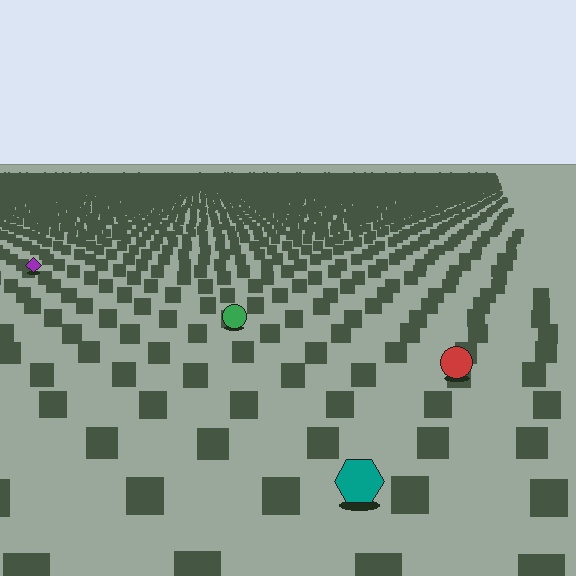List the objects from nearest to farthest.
From nearest to farthest: the teal hexagon, the red circle, the green circle, the purple diamond.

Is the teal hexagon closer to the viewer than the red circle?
Yes. The teal hexagon is closer — you can tell from the texture gradient: the ground texture is coarser near it.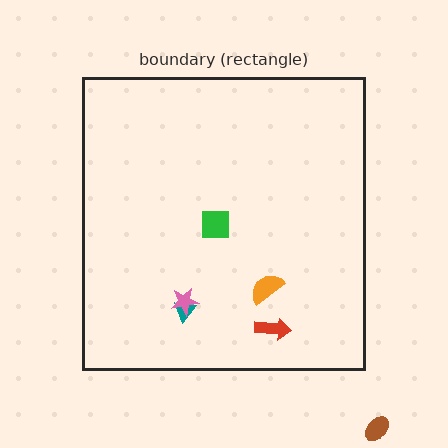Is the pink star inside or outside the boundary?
Inside.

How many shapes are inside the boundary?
5 inside, 1 outside.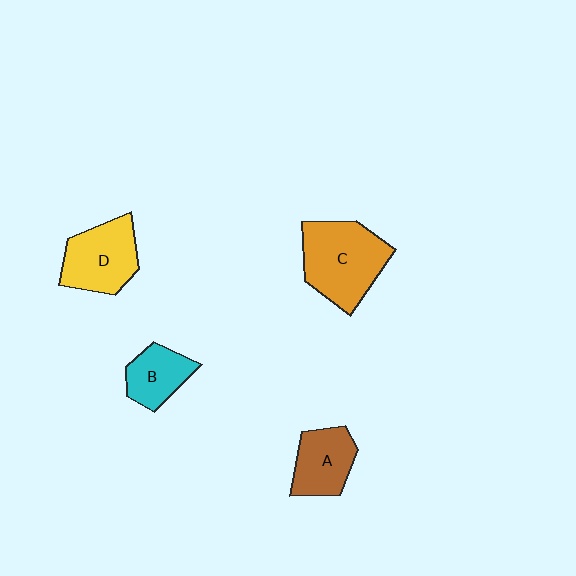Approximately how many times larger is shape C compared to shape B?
Approximately 1.9 times.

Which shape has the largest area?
Shape C (orange).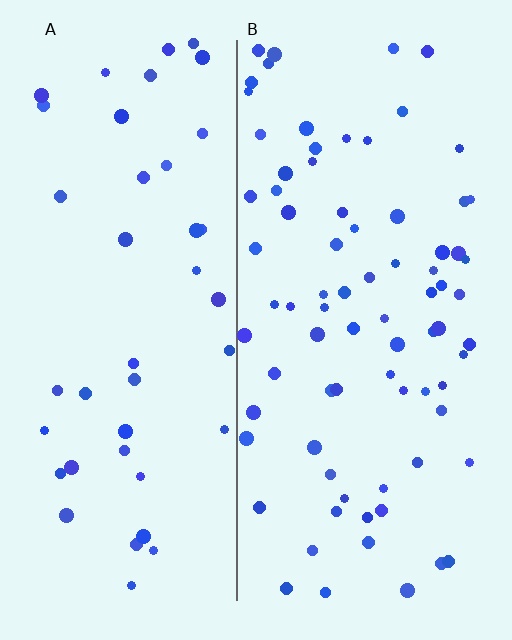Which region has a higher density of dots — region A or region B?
B (the right).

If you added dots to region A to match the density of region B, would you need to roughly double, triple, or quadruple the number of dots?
Approximately double.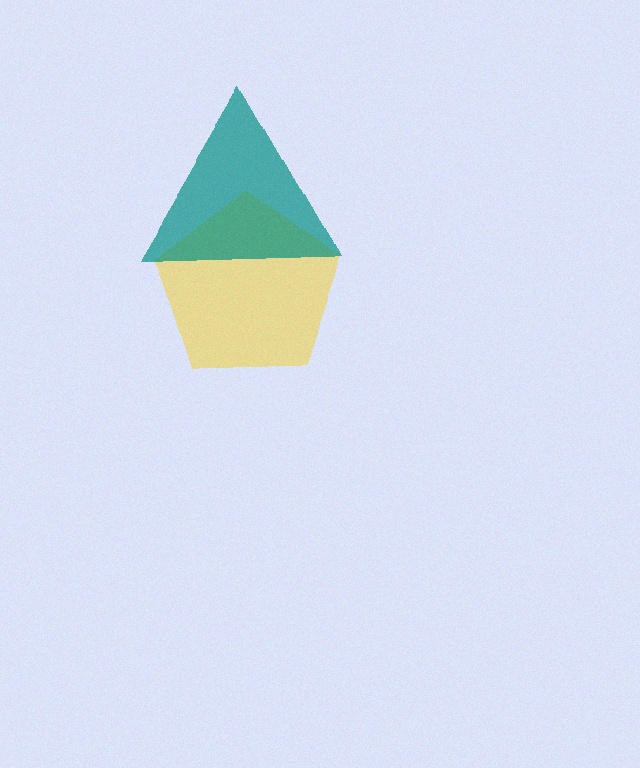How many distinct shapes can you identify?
There are 2 distinct shapes: a yellow pentagon, a teal triangle.